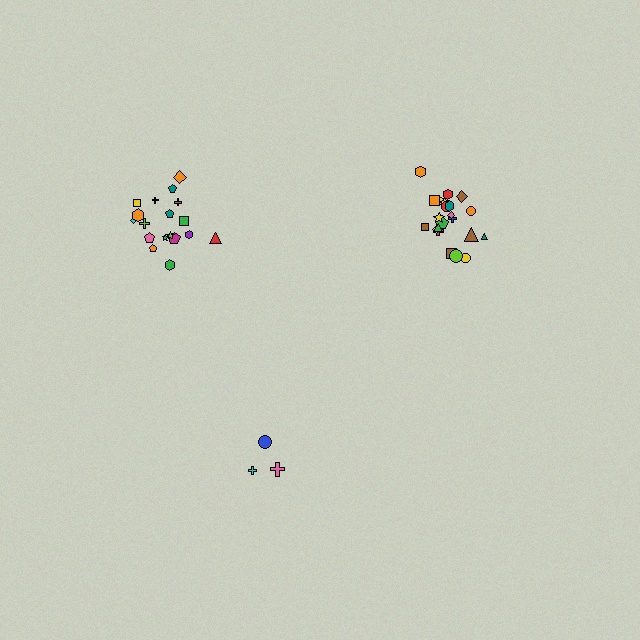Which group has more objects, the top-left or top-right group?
The top-right group.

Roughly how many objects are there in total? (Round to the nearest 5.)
Roughly 45 objects in total.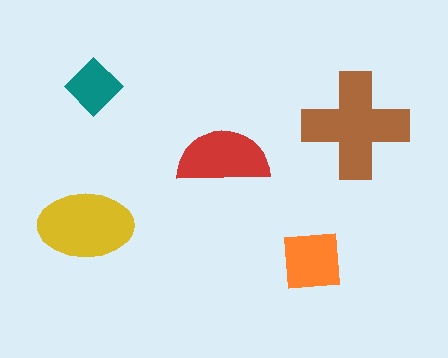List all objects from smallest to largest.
The teal diamond, the orange square, the red semicircle, the yellow ellipse, the brown cross.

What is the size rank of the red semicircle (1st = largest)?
3rd.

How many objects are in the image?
There are 5 objects in the image.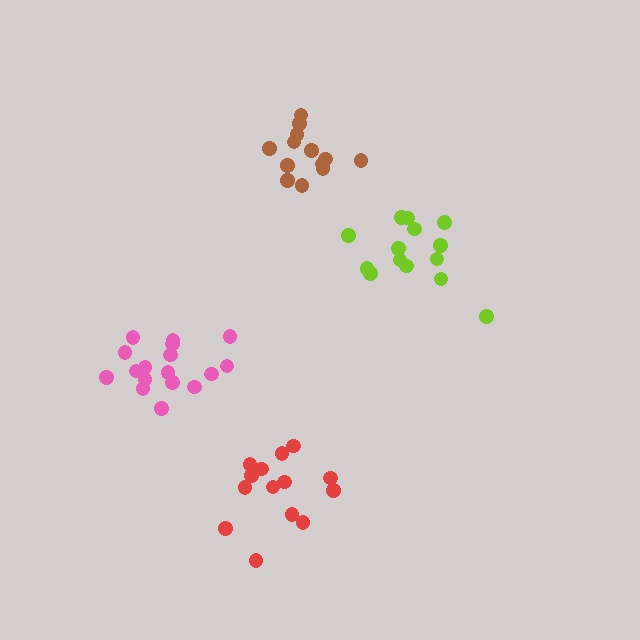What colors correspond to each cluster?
The clusters are colored: lime, red, pink, brown.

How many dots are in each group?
Group 1: 14 dots, Group 2: 14 dots, Group 3: 17 dots, Group 4: 13 dots (58 total).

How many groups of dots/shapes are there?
There are 4 groups.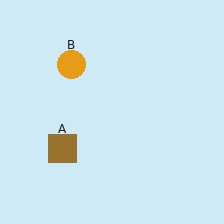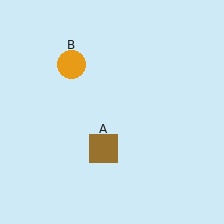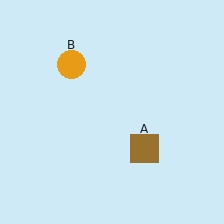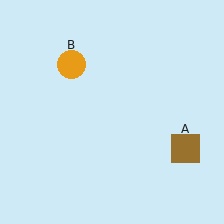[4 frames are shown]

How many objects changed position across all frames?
1 object changed position: brown square (object A).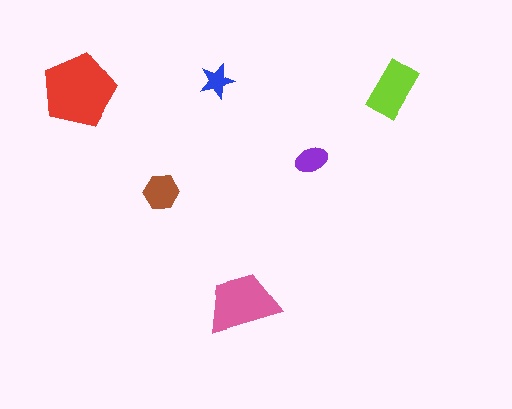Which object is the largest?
The red pentagon.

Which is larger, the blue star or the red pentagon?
The red pentagon.